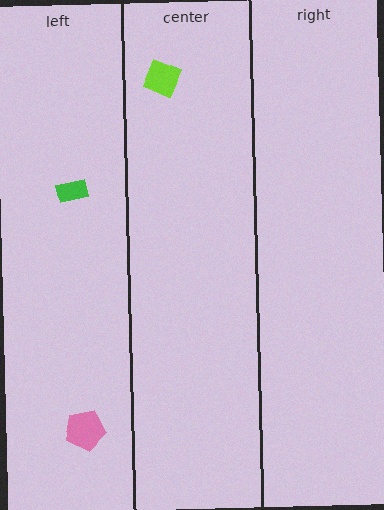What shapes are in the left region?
The green rectangle, the pink pentagon.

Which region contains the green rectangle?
The left region.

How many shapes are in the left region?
2.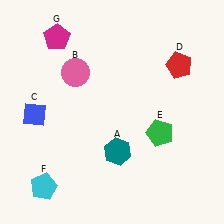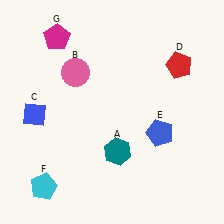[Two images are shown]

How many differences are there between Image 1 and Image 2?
There is 1 difference between the two images.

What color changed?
The pentagon (E) changed from green in Image 1 to blue in Image 2.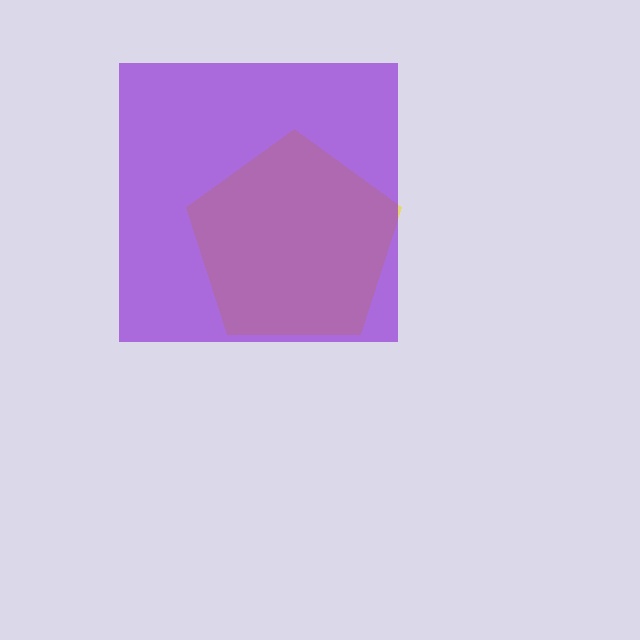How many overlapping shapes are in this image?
There are 2 overlapping shapes in the image.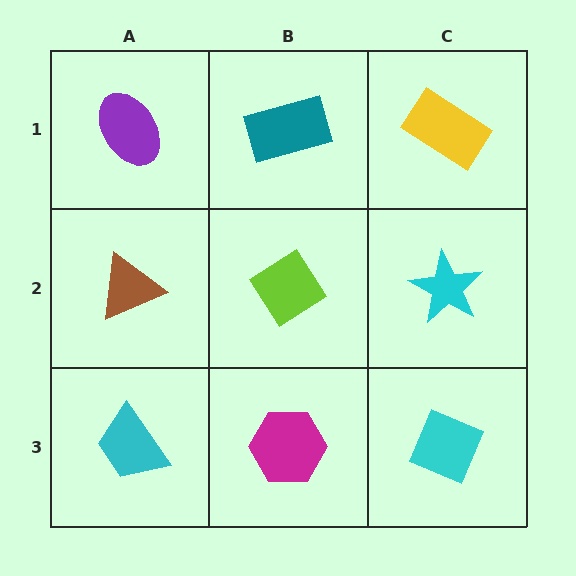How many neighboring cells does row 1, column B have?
3.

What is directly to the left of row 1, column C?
A teal rectangle.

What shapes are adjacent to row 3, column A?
A brown triangle (row 2, column A), a magenta hexagon (row 3, column B).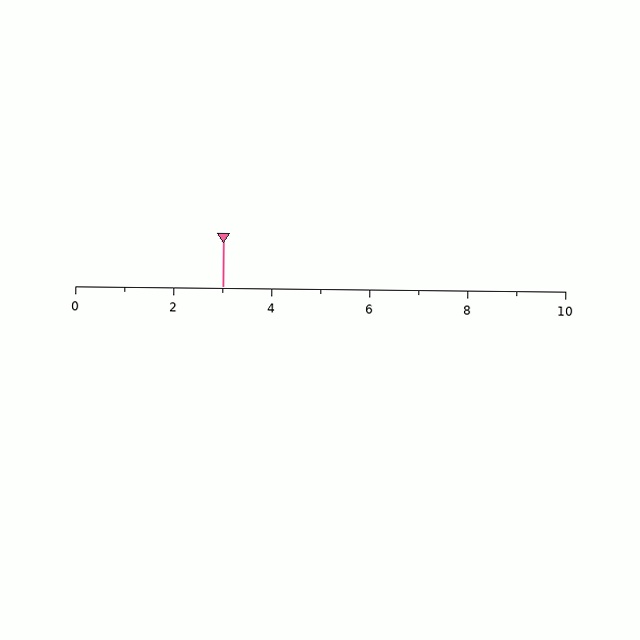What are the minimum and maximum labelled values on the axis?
The axis runs from 0 to 10.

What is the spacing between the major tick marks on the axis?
The major ticks are spaced 2 apart.